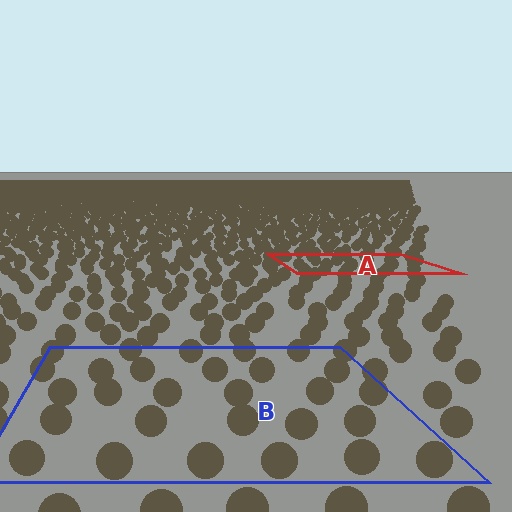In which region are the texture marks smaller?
The texture marks are smaller in region A, because it is farther away.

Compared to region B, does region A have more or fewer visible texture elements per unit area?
Region A has more texture elements per unit area — they are packed more densely because it is farther away.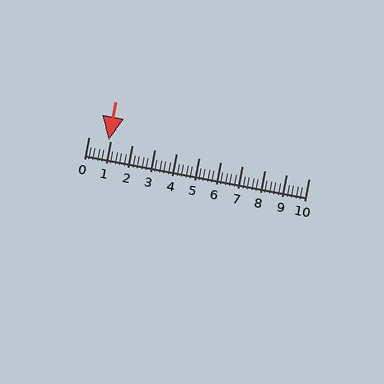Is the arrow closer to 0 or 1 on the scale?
The arrow is closer to 1.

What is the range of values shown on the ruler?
The ruler shows values from 0 to 10.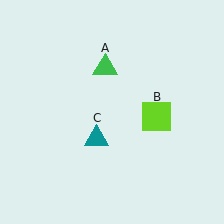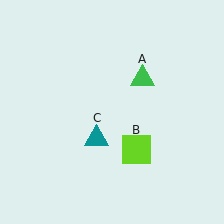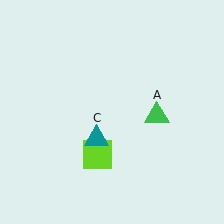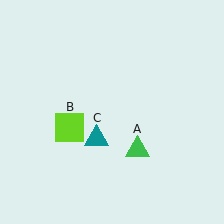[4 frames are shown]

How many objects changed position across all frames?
2 objects changed position: green triangle (object A), lime square (object B).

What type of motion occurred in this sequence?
The green triangle (object A), lime square (object B) rotated clockwise around the center of the scene.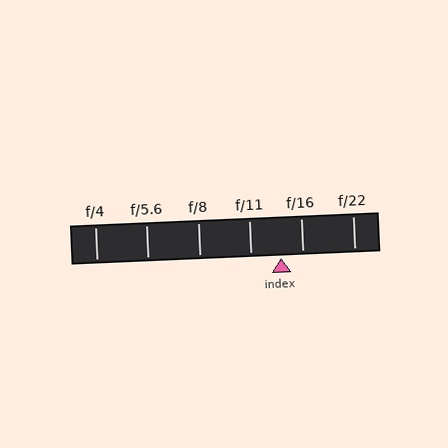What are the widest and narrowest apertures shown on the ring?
The widest aperture shown is f/4 and the narrowest is f/22.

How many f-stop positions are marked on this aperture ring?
There are 6 f-stop positions marked.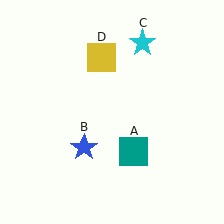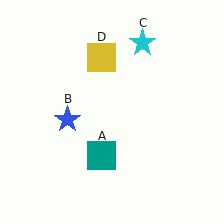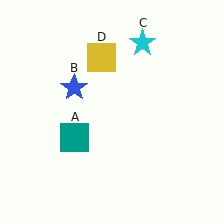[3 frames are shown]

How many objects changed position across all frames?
2 objects changed position: teal square (object A), blue star (object B).